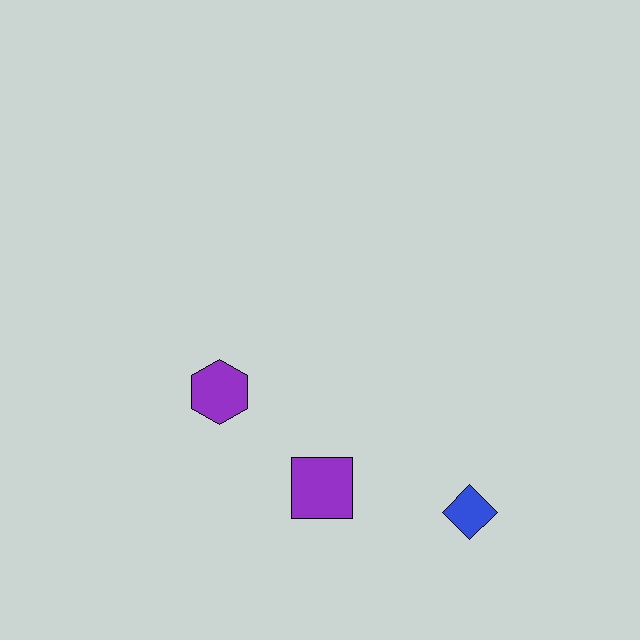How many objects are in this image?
There are 3 objects.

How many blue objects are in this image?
There is 1 blue object.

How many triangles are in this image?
There are no triangles.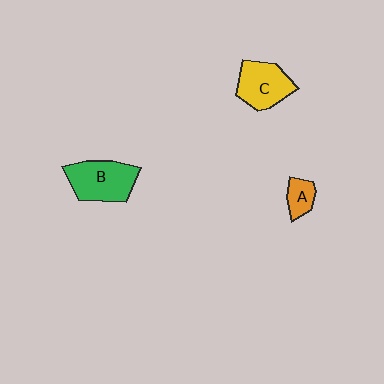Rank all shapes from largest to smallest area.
From largest to smallest: B (green), C (yellow), A (orange).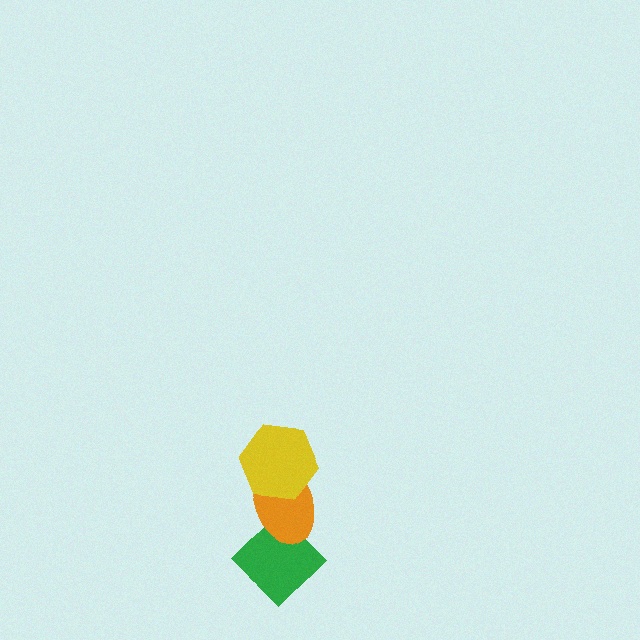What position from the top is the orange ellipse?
The orange ellipse is 2nd from the top.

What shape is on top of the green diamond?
The orange ellipse is on top of the green diamond.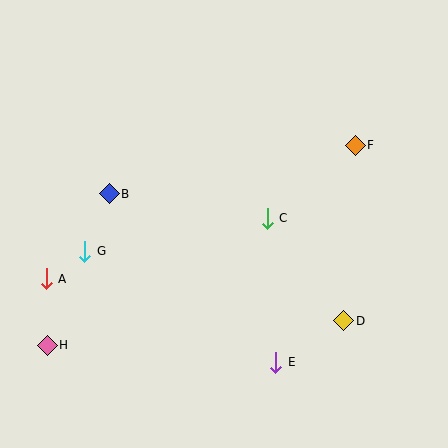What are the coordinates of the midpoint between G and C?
The midpoint between G and C is at (176, 235).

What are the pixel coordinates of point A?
Point A is at (46, 279).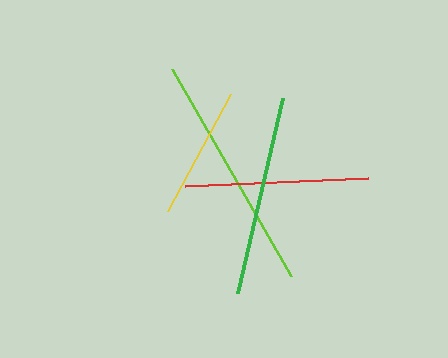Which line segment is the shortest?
The yellow line is the shortest at approximately 133 pixels.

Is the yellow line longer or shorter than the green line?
The green line is longer than the yellow line.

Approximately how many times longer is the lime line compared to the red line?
The lime line is approximately 1.3 times the length of the red line.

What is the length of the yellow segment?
The yellow segment is approximately 133 pixels long.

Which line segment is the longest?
The lime line is the longest at approximately 239 pixels.